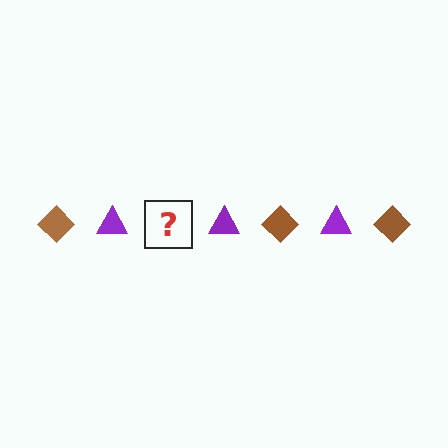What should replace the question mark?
The question mark should be replaced with a brown diamond.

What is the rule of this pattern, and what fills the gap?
The rule is that the pattern alternates between brown diamond and purple triangle. The gap should be filled with a brown diamond.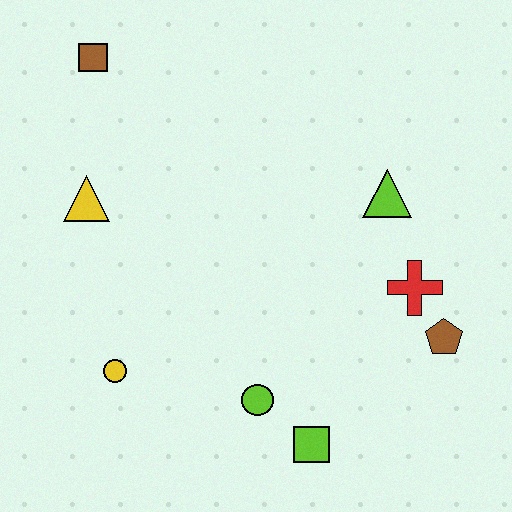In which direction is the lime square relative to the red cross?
The lime square is below the red cross.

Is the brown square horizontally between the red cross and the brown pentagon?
No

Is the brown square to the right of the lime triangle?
No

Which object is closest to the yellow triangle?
The brown square is closest to the yellow triangle.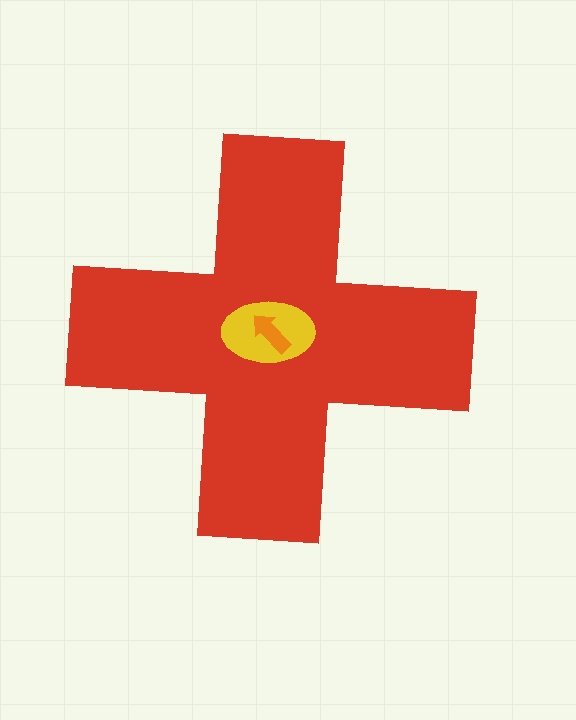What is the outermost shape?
The red cross.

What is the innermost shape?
The orange arrow.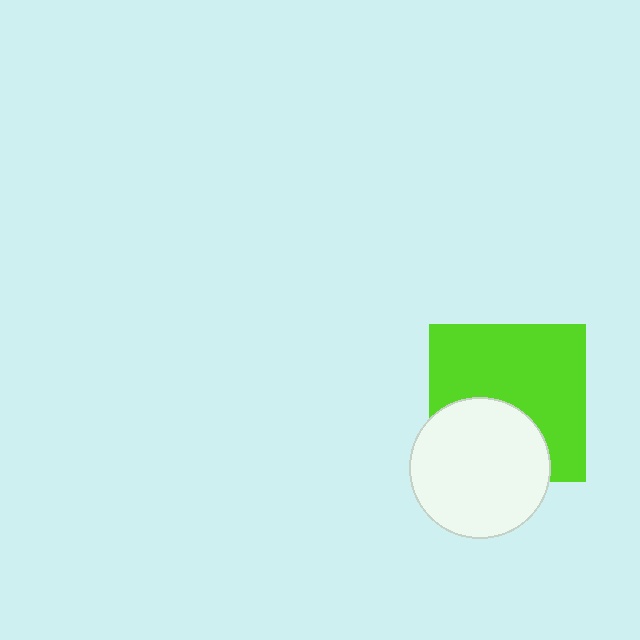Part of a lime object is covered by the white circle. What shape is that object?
It is a square.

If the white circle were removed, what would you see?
You would see the complete lime square.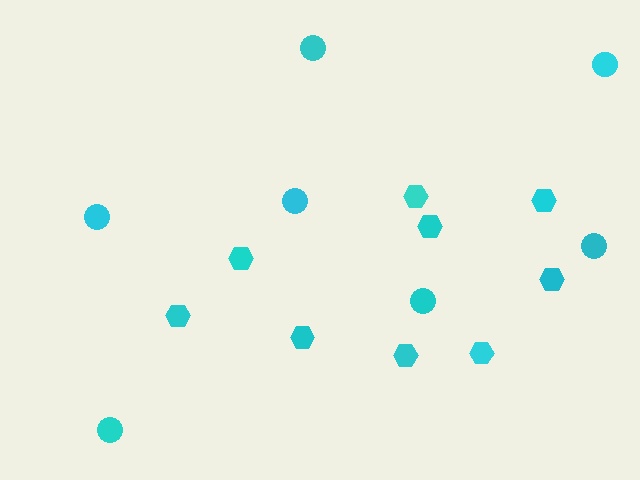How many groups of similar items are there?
There are 2 groups: one group of hexagons (9) and one group of circles (7).